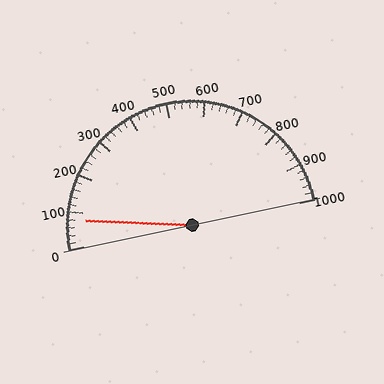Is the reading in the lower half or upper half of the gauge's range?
The reading is in the lower half of the range (0 to 1000).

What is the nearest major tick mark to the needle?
The nearest major tick mark is 100.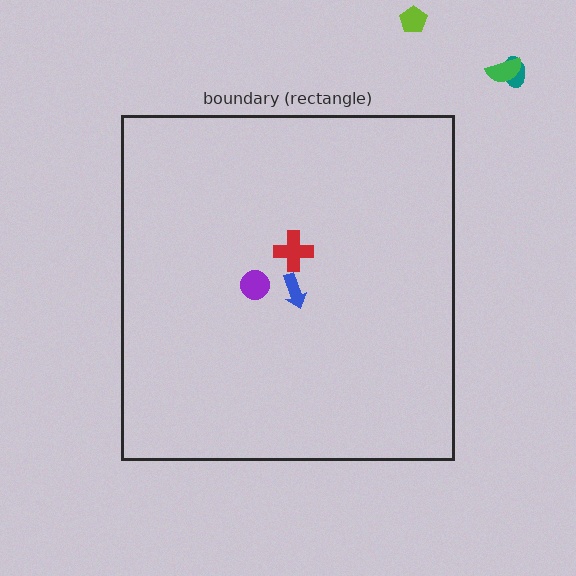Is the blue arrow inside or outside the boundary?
Inside.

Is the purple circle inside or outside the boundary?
Inside.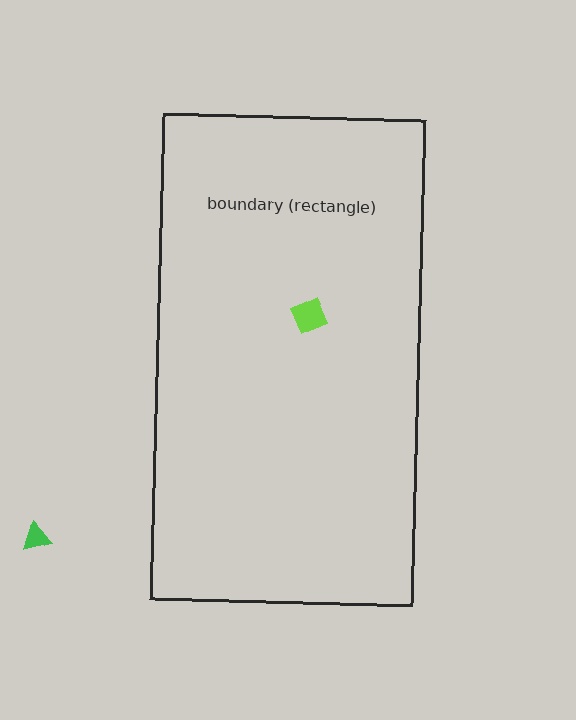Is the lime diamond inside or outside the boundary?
Inside.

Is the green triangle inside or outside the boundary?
Outside.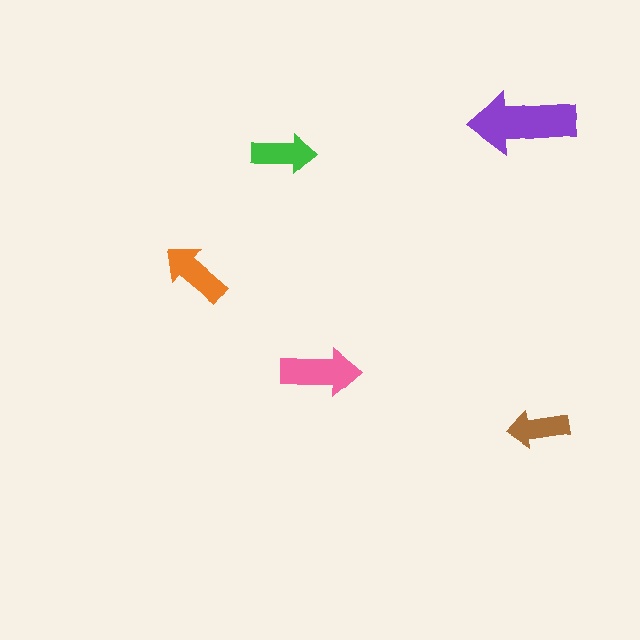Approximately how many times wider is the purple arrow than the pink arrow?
About 1.5 times wider.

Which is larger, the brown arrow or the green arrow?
The green one.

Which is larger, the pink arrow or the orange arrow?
The pink one.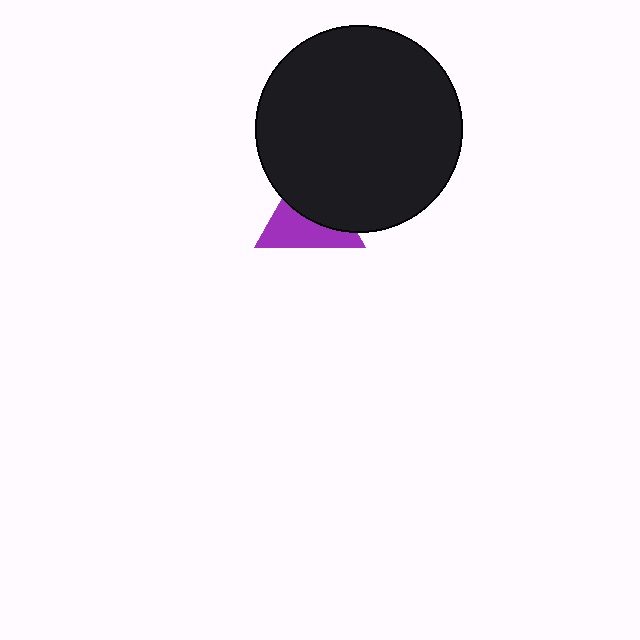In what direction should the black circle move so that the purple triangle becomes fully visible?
The black circle should move up. That is the shortest direction to clear the overlap and leave the purple triangle fully visible.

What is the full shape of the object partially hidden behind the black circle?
The partially hidden object is a purple triangle.